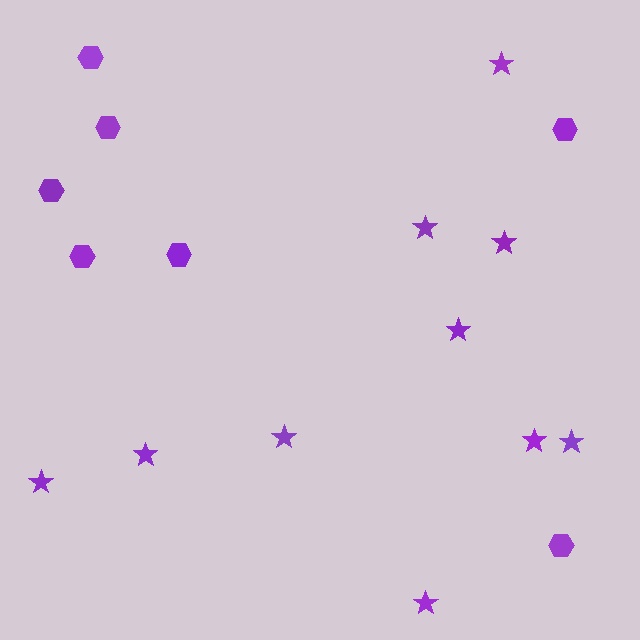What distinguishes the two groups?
There are 2 groups: one group of hexagons (7) and one group of stars (10).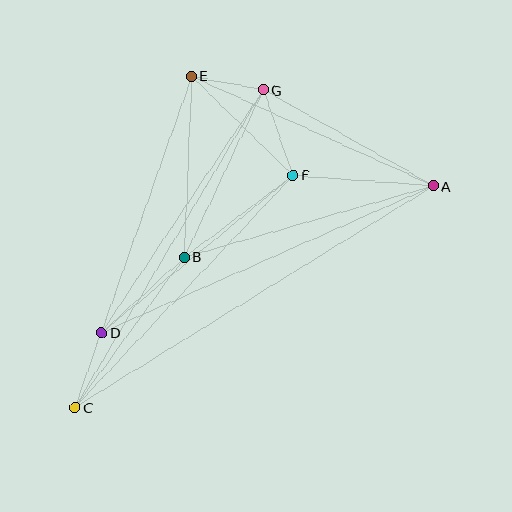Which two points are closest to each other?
Points E and G are closest to each other.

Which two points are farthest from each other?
Points A and C are farthest from each other.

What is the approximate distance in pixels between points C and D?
The distance between C and D is approximately 79 pixels.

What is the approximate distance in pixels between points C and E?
The distance between C and E is approximately 351 pixels.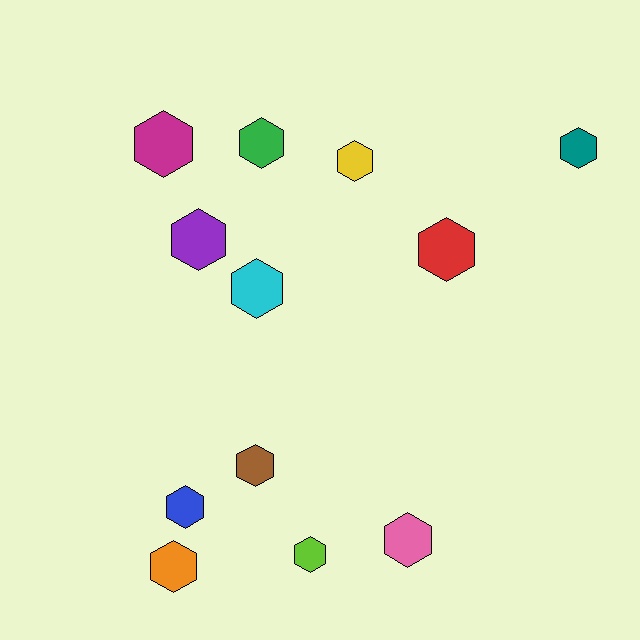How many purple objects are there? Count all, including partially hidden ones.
There is 1 purple object.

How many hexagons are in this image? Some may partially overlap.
There are 12 hexagons.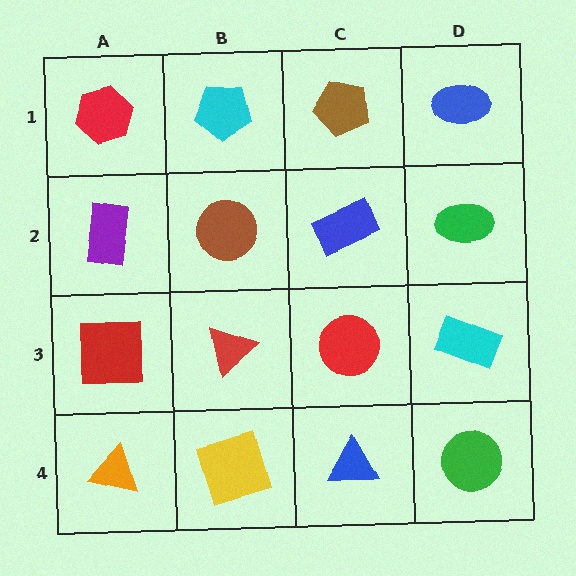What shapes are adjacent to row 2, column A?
A red hexagon (row 1, column A), a red square (row 3, column A), a brown circle (row 2, column B).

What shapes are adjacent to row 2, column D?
A blue ellipse (row 1, column D), a cyan rectangle (row 3, column D), a blue rectangle (row 2, column C).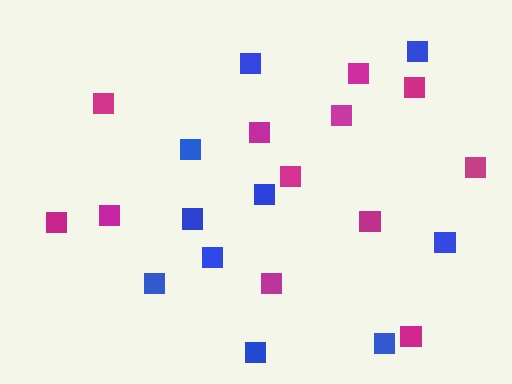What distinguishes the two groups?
There are 2 groups: one group of magenta squares (12) and one group of blue squares (10).